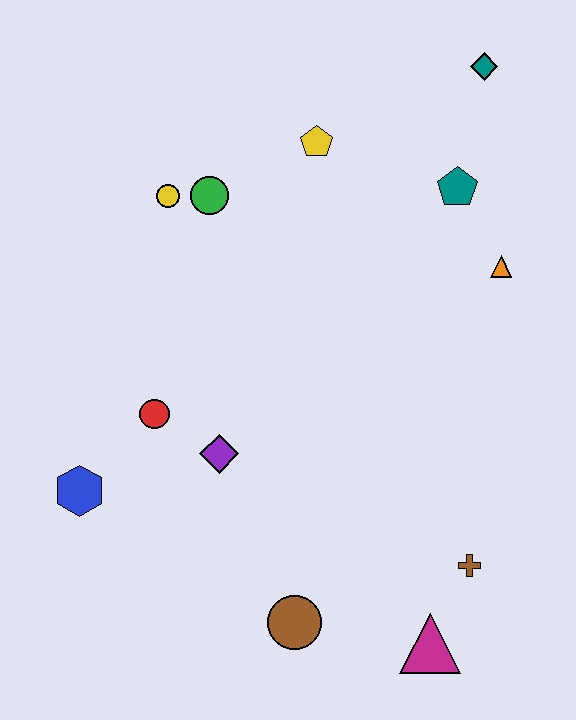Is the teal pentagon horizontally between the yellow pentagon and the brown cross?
Yes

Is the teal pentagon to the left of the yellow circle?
No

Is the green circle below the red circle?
No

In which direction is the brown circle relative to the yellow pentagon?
The brown circle is below the yellow pentagon.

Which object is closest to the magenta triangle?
The brown cross is closest to the magenta triangle.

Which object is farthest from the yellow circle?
The magenta triangle is farthest from the yellow circle.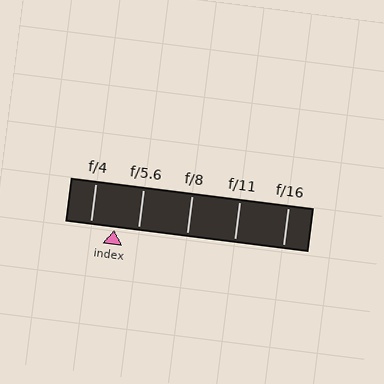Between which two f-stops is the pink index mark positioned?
The index mark is between f/4 and f/5.6.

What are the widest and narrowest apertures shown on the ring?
The widest aperture shown is f/4 and the narrowest is f/16.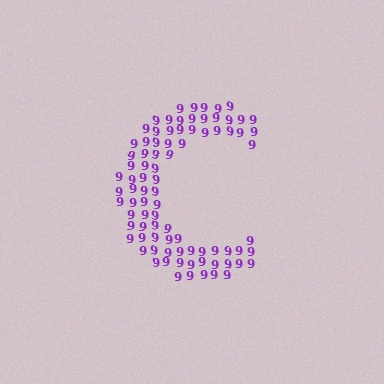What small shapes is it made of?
It is made of small digit 9's.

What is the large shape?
The large shape is the letter C.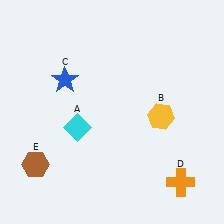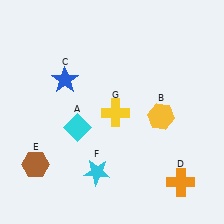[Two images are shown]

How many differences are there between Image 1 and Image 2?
There are 2 differences between the two images.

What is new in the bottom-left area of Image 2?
A cyan star (F) was added in the bottom-left area of Image 2.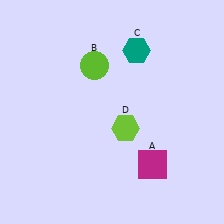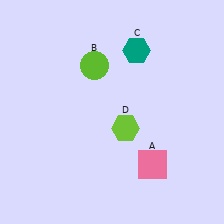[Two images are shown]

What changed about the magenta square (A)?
In Image 1, A is magenta. In Image 2, it changed to pink.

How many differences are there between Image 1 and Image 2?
There is 1 difference between the two images.